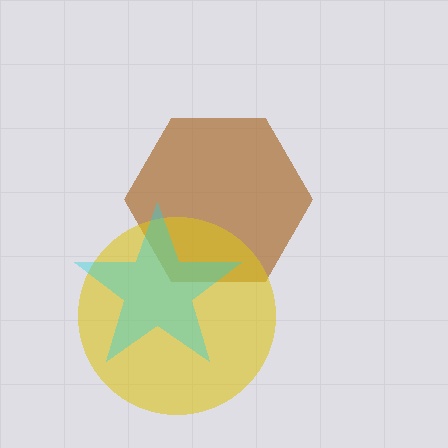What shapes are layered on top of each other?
The layered shapes are: a brown hexagon, a yellow circle, a cyan star.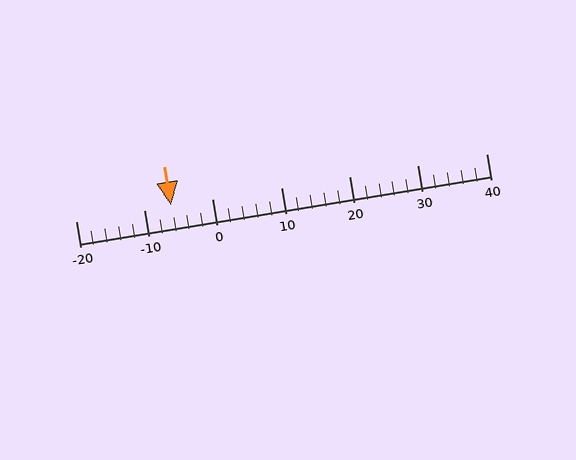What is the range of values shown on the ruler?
The ruler shows values from -20 to 40.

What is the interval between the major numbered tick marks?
The major tick marks are spaced 10 units apart.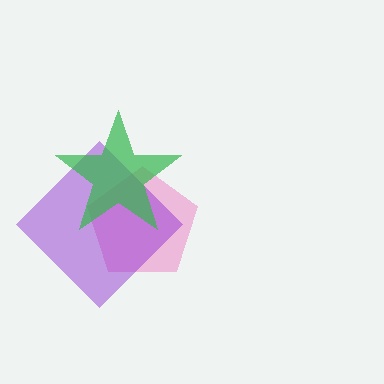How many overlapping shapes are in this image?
There are 3 overlapping shapes in the image.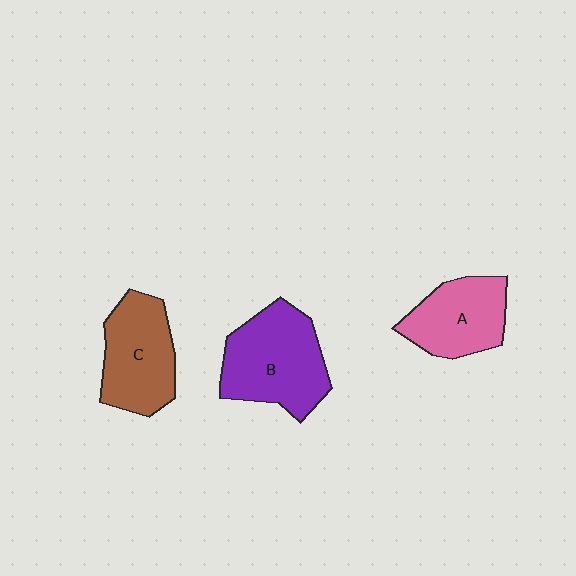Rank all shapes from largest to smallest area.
From largest to smallest: B (purple), C (brown), A (pink).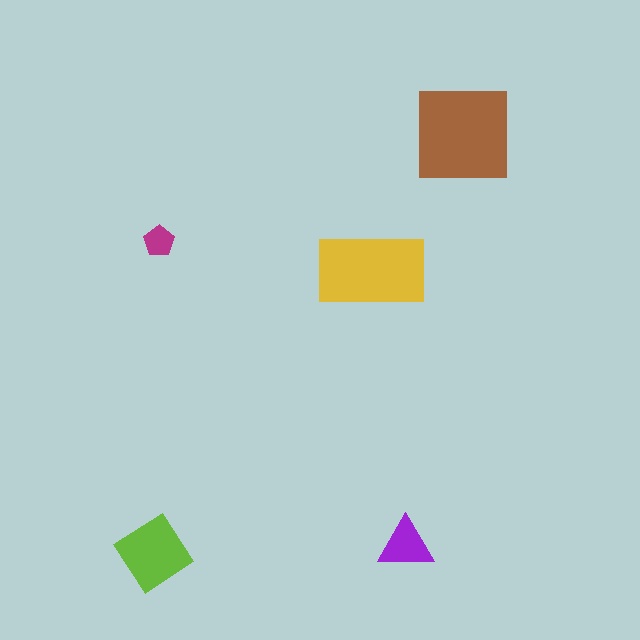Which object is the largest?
The brown square.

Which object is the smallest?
The magenta pentagon.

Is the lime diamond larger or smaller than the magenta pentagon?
Larger.